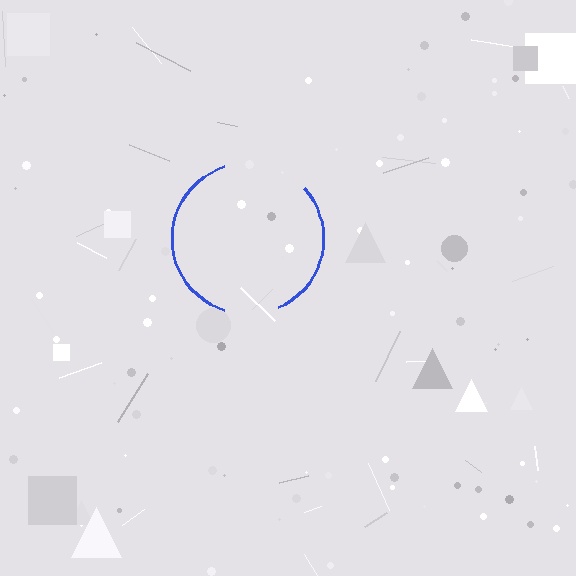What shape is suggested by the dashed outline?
The dashed outline suggests a circle.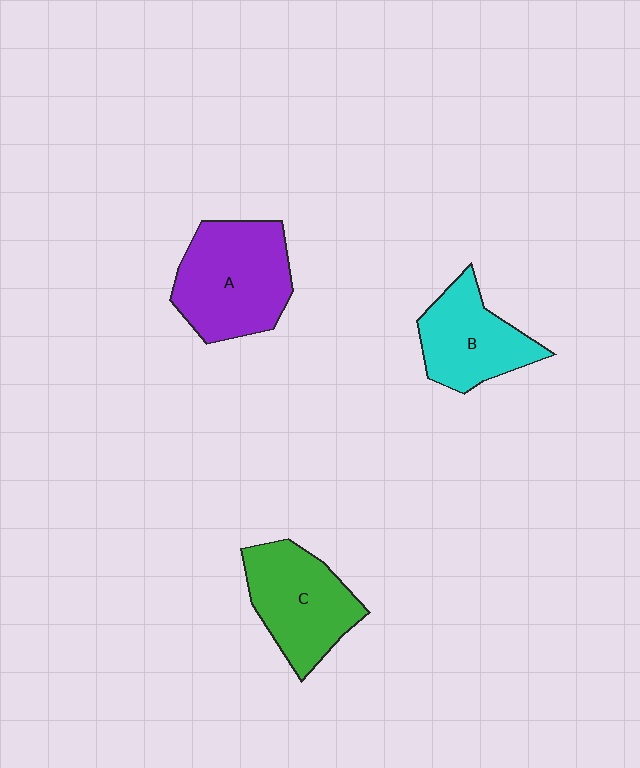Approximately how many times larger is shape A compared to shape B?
Approximately 1.4 times.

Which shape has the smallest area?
Shape B (cyan).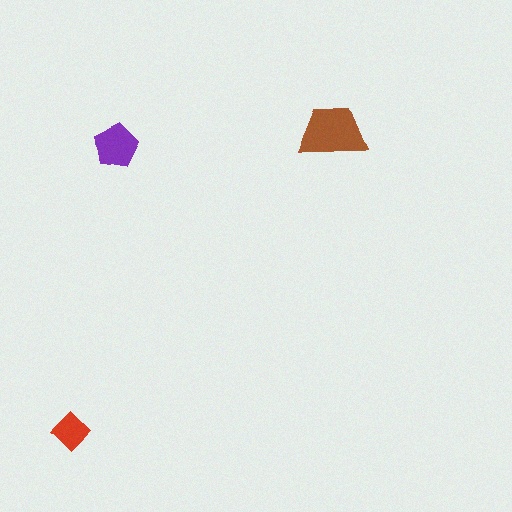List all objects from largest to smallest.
The brown trapezoid, the purple pentagon, the red diamond.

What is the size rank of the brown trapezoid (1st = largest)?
1st.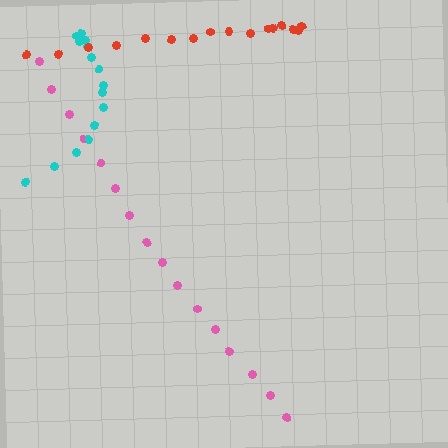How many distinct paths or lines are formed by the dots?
There are 3 distinct paths.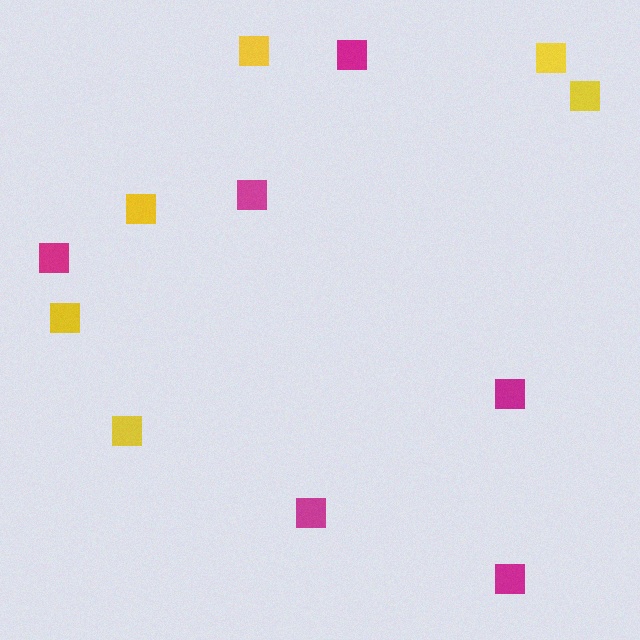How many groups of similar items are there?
There are 2 groups: one group of magenta squares (6) and one group of yellow squares (6).